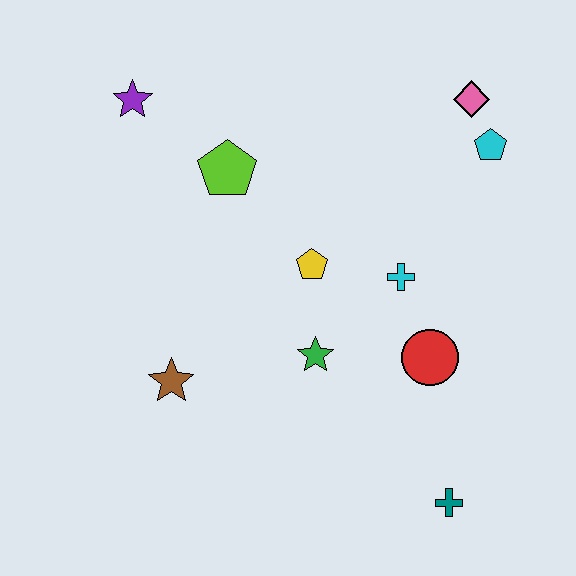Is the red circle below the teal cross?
No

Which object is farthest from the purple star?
The teal cross is farthest from the purple star.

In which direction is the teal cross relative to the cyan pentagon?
The teal cross is below the cyan pentagon.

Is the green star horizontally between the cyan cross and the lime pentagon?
Yes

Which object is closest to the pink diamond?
The cyan pentagon is closest to the pink diamond.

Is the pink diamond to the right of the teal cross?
Yes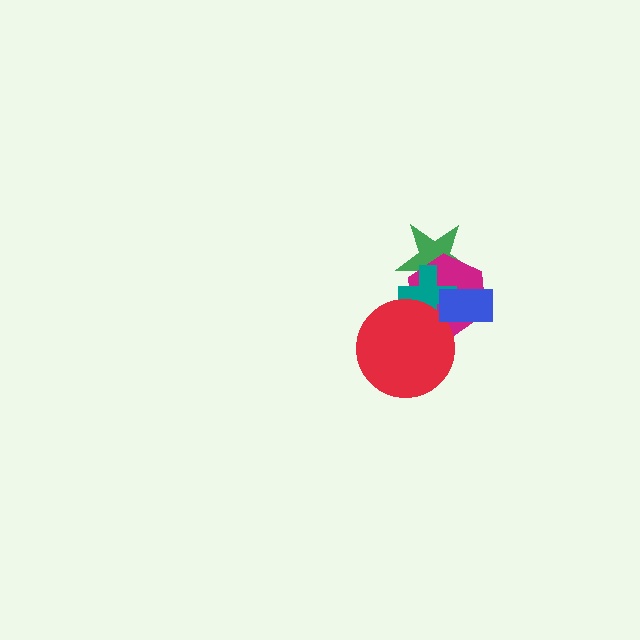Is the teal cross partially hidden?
Yes, it is partially covered by another shape.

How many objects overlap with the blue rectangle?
3 objects overlap with the blue rectangle.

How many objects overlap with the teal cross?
4 objects overlap with the teal cross.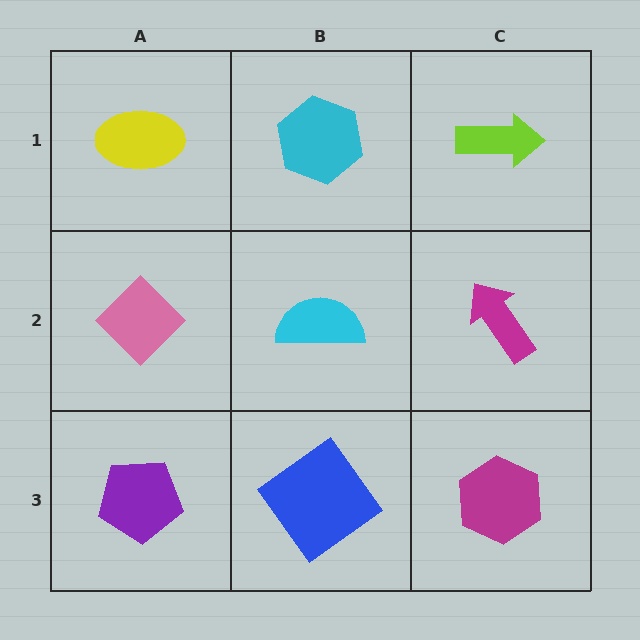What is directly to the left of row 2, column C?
A cyan semicircle.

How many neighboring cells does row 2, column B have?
4.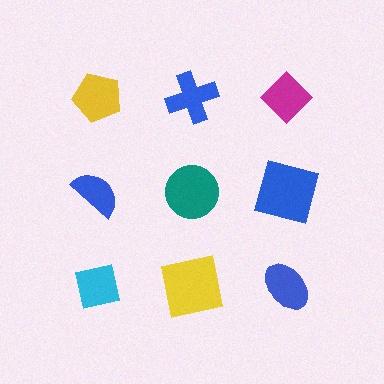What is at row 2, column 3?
A blue square.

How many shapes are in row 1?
3 shapes.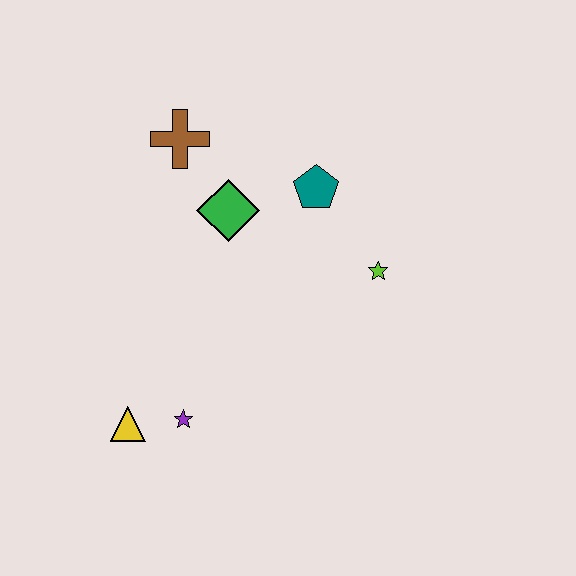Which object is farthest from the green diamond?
The yellow triangle is farthest from the green diamond.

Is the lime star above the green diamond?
No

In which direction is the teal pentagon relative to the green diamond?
The teal pentagon is to the right of the green diamond.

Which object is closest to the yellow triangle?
The purple star is closest to the yellow triangle.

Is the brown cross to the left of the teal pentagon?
Yes